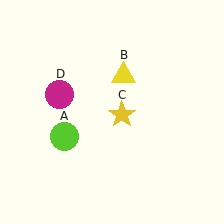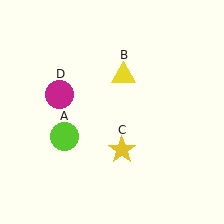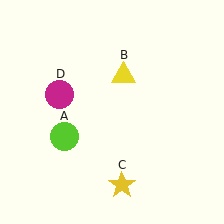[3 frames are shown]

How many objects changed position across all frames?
1 object changed position: yellow star (object C).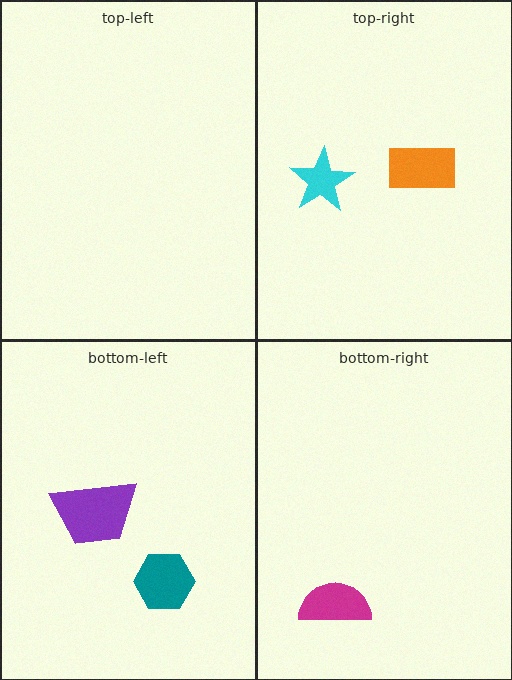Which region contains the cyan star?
The top-right region.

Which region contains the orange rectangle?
The top-right region.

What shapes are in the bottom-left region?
The purple trapezoid, the teal hexagon.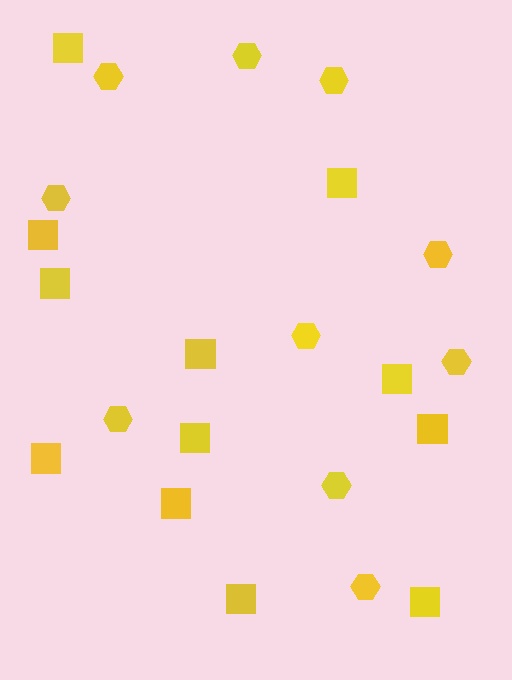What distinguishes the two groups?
There are 2 groups: one group of squares (12) and one group of hexagons (10).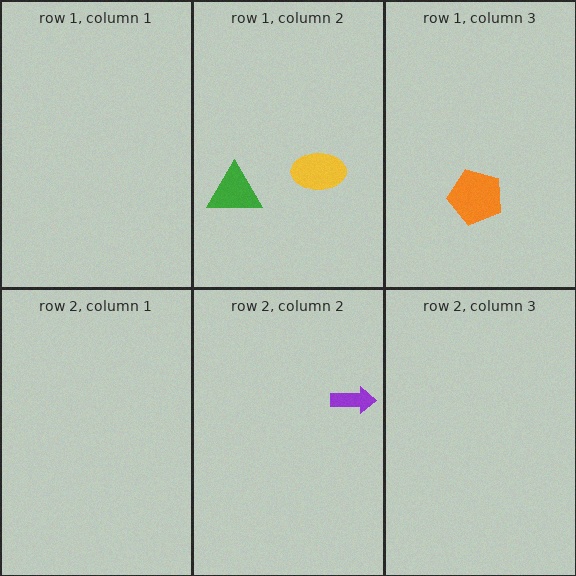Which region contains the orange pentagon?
The row 1, column 3 region.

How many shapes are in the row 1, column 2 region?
2.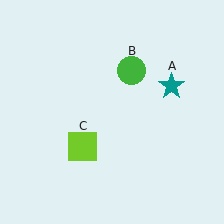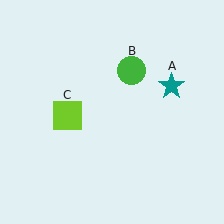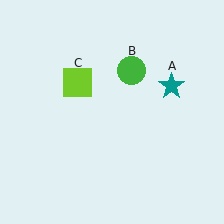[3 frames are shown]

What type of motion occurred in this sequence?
The lime square (object C) rotated clockwise around the center of the scene.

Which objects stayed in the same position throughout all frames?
Teal star (object A) and green circle (object B) remained stationary.